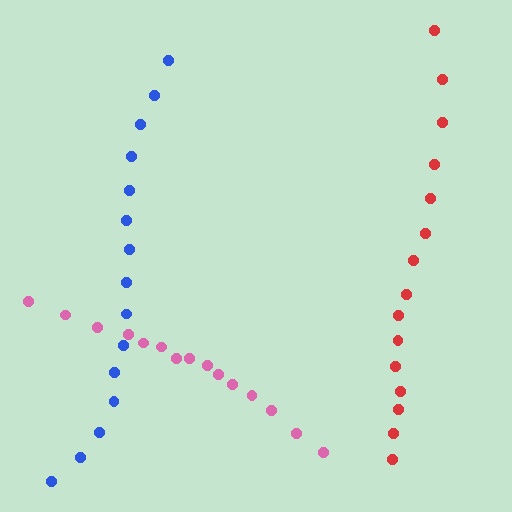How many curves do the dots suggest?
There are 3 distinct paths.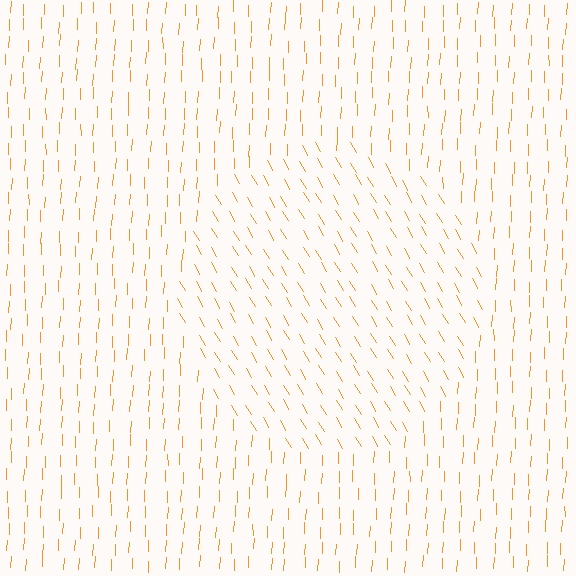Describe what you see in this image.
The image is filled with small orange line segments. A circle region in the image has lines oriented differently from the surrounding lines, creating a visible texture boundary.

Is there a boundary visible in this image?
Yes, there is a texture boundary formed by a change in line orientation.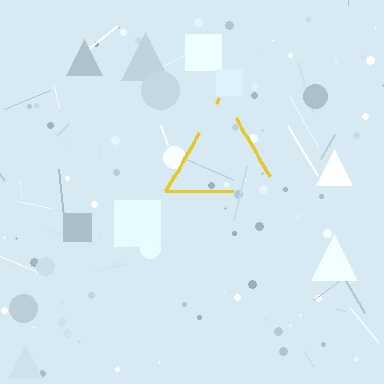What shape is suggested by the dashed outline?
The dashed outline suggests a triangle.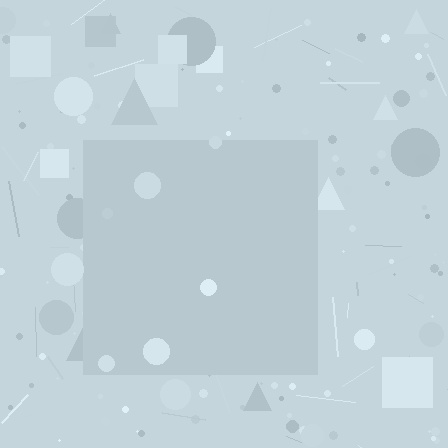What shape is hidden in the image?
A square is hidden in the image.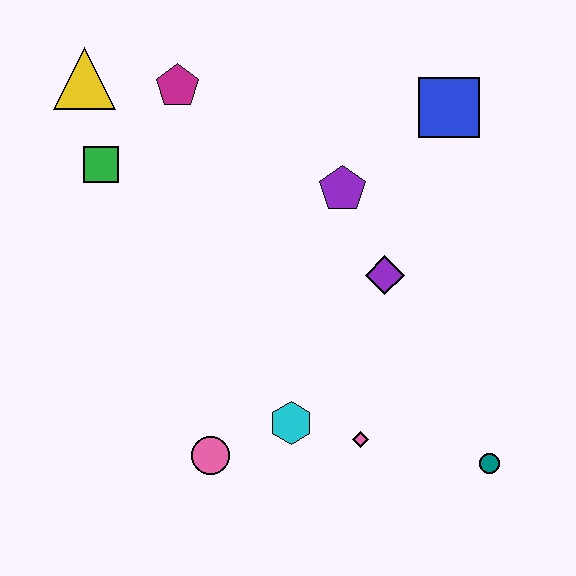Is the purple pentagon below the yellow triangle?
Yes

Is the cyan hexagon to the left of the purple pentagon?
Yes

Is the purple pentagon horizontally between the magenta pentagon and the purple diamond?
Yes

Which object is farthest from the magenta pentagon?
The teal circle is farthest from the magenta pentagon.